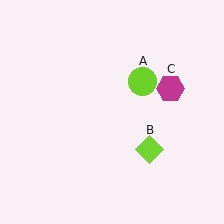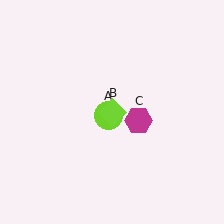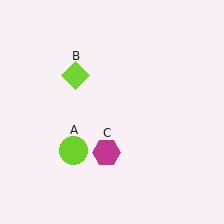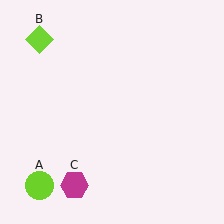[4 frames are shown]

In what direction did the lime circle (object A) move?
The lime circle (object A) moved down and to the left.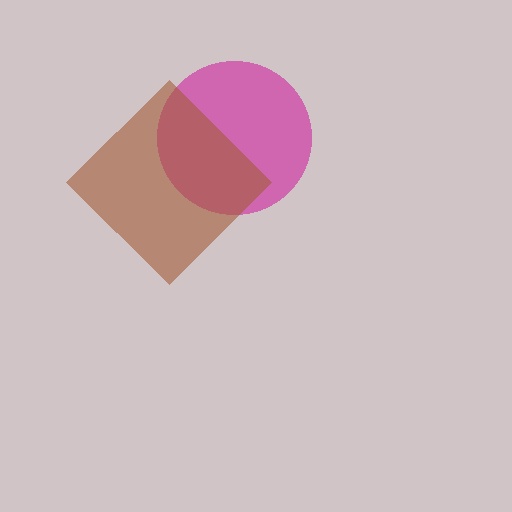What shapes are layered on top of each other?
The layered shapes are: a magenta circle, a brown diamond.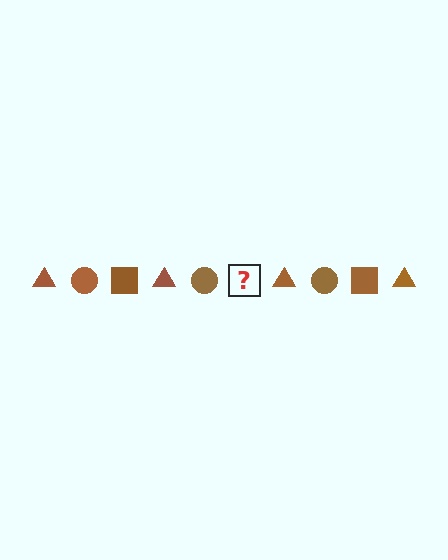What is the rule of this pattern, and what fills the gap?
The rule is that the pattern cycles through triangle, circle, square shapes in brown. The gap should be filled with a brown square.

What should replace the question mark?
The question mark should be replaced with a brown square.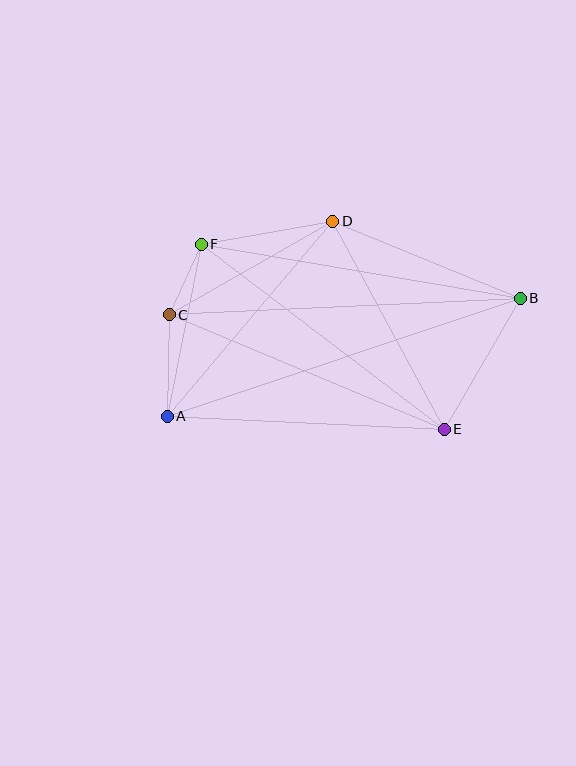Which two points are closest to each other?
Points C and F are closest to each other.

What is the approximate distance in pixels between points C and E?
The distance between C and E is approximately 298 pixels.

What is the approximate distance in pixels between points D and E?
The distance between D and E is approximately 236 pixels.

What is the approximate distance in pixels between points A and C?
The distance between A and C is approximately 101 pixels.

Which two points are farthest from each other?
Points A and B are farthest from each other.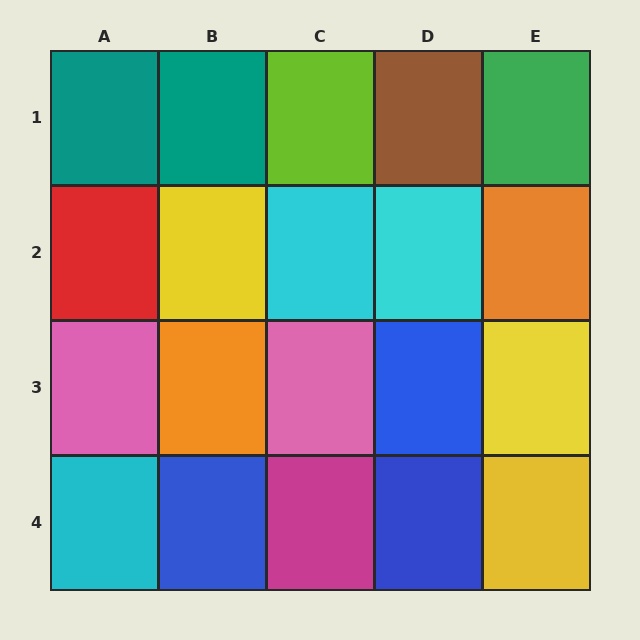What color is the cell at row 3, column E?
Yellow.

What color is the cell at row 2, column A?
Red.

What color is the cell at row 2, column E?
Orange.